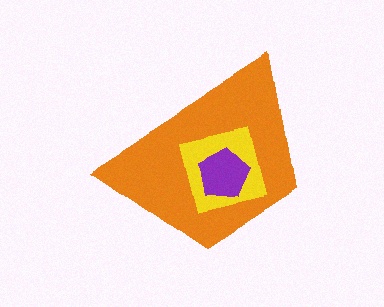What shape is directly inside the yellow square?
The purple pentagon.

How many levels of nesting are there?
3.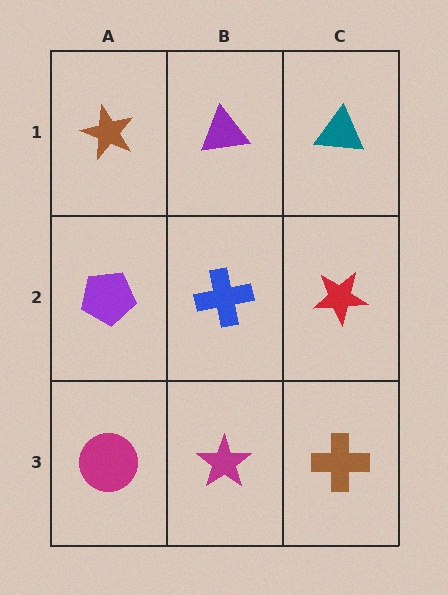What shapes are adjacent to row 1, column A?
A purple pentagon (row 2, column A), a purple triangle (row 1, column B).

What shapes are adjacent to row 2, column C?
A teal triangle (row 1, column C), a brown cross (row 3, column C), a blue cross (row 2, column B).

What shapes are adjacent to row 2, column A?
A brown star (row 1, column A), a magenta circle (row 3, column A), a blue cross (row 2, column B).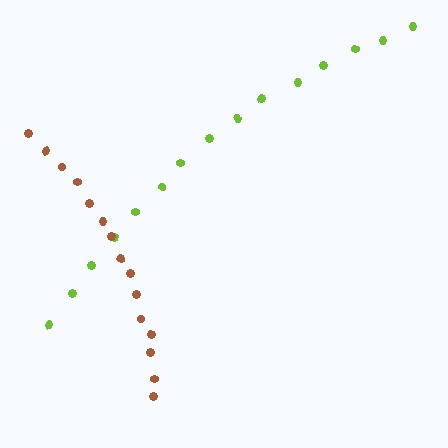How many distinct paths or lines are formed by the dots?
There are 2 distinct paths.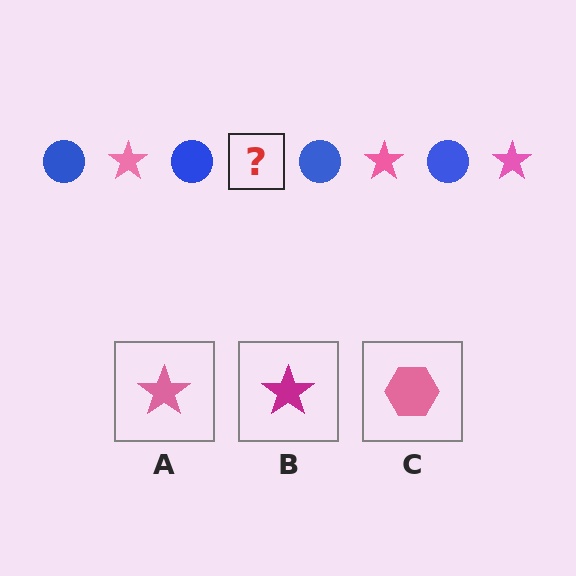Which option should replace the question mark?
Option A.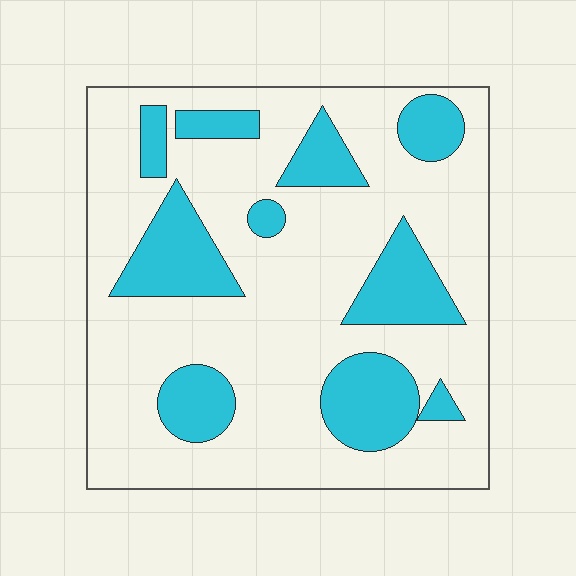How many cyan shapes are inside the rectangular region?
10.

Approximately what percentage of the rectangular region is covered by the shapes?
Approximately 25%.